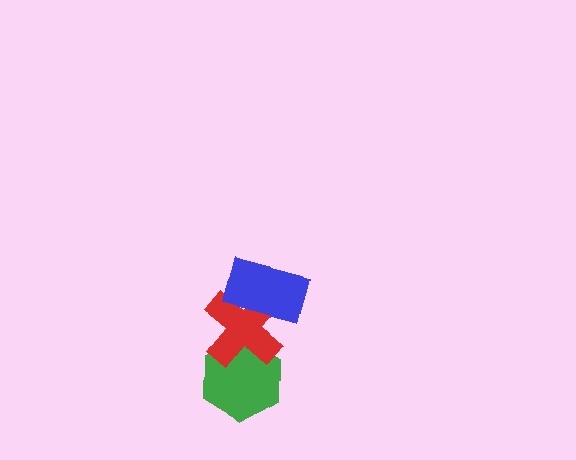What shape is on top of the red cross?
The blue rectangle is on top of the red cross.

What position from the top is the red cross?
The red cross is 2nd from the top.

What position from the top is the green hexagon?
The green hexagon is 3rd from the top.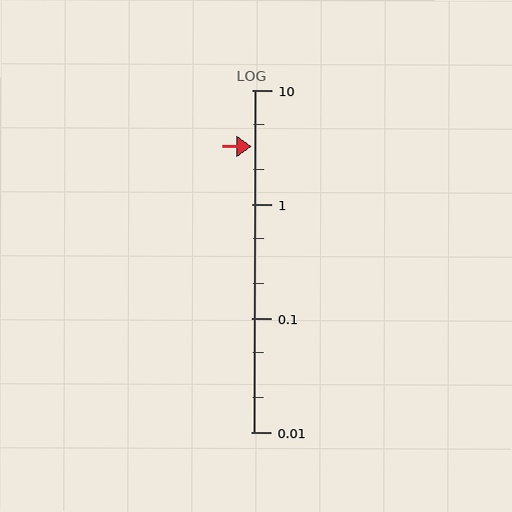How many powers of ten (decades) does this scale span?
The scale spans 3 decades, from 0.01 to 10.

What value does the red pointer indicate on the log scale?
The pointer indicates approximately 3.2.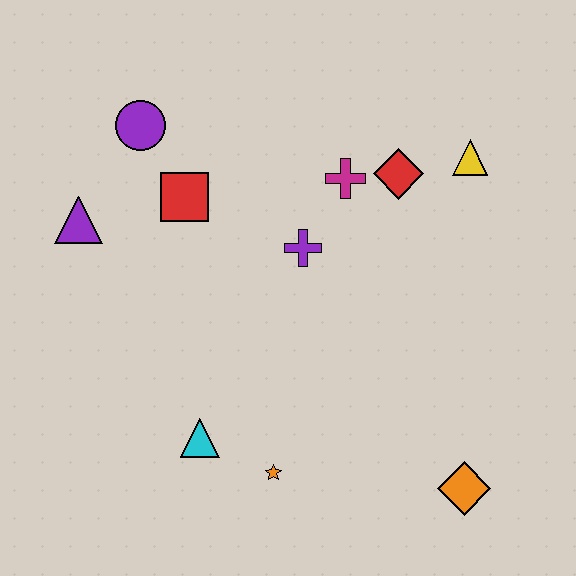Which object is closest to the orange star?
The cyan triangle is closest to the orange star.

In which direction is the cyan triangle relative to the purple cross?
The cyan triangle is below the purple cross.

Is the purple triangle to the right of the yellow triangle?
No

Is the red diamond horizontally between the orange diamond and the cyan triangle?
Yes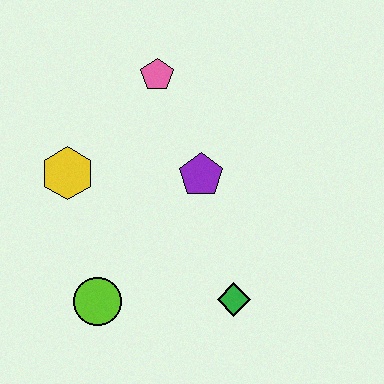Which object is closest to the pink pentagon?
The purple pentagon is closest to the pink pentagon.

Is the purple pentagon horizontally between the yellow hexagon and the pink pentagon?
No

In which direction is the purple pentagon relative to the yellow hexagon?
The purple pentagon is to the right of the yellow hexagon.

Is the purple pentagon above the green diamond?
Yes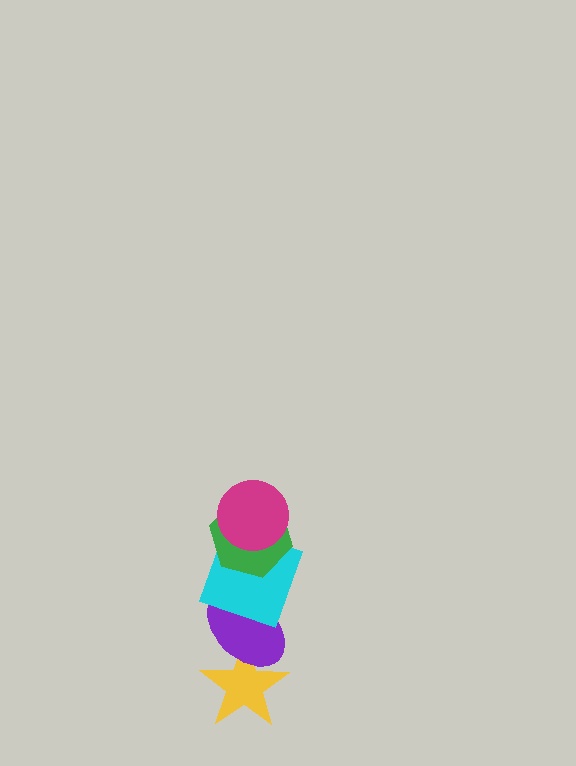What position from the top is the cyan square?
The cyan square is 3rd from the top.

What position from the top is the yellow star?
The yellow star is 5th from the top.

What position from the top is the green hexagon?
The green hexagon is 2nd from the top.